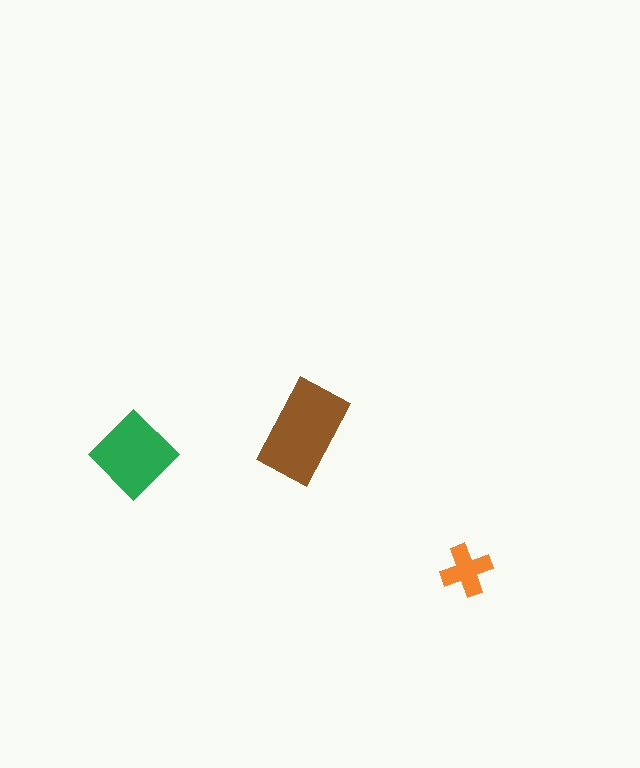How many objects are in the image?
There are 3 objects in the image.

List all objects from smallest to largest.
The orange cross, the green diamond, the brown rectangle.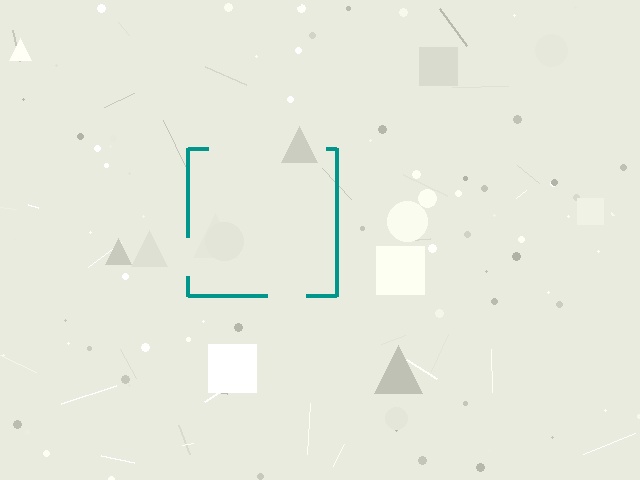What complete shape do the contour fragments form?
The contour fragments form a square.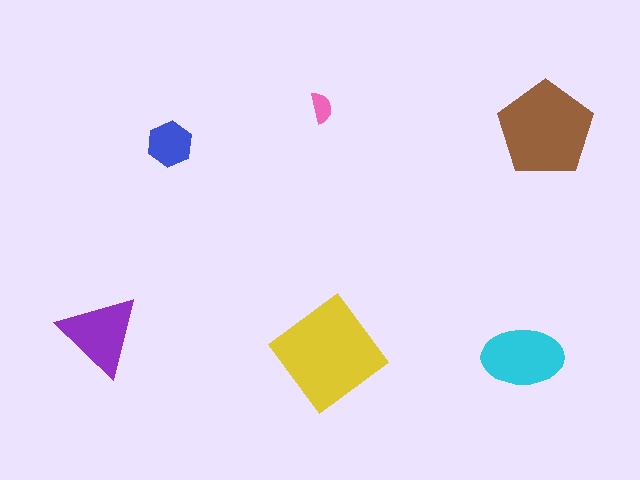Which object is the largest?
The yellow diamond.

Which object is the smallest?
The pink semicircle.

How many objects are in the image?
There are 6 objects in the image.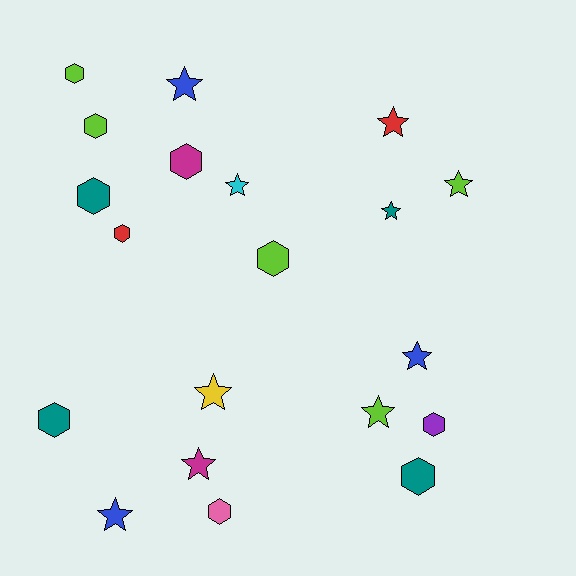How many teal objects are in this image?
There are 4 teal objects.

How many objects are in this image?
There are 20 objects.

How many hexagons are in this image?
There are 10 hexagons.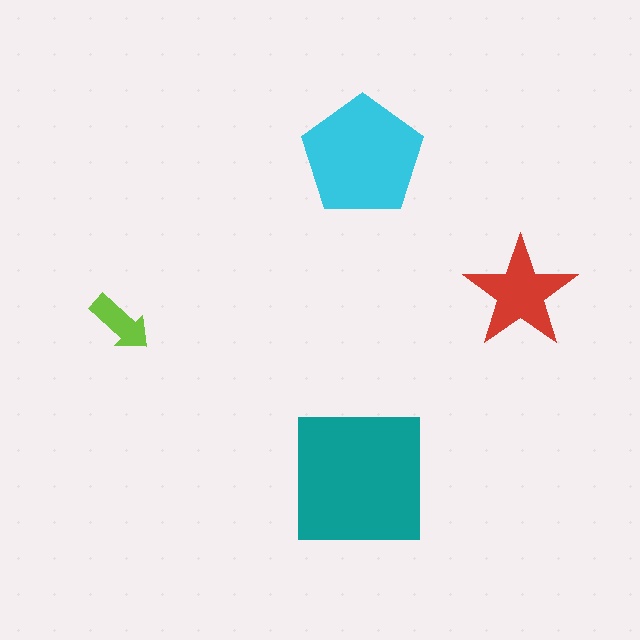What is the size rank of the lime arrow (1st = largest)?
4th.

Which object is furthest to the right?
The red star is rightmost.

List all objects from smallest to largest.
The lime arrow, the red star, the cyan pentagon, the teal square.